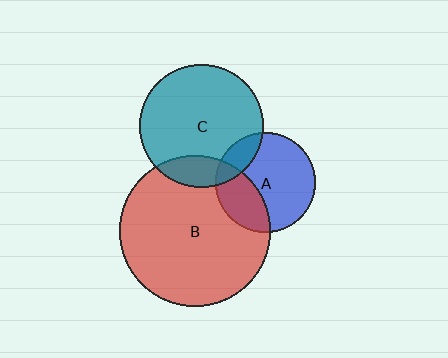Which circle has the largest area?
Circle B (red).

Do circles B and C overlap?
Yes.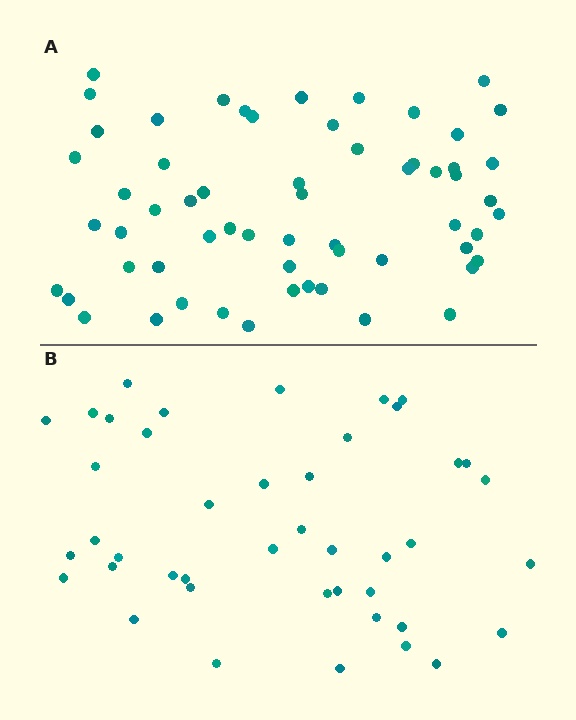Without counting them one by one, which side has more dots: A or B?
Region A (the top region) has more dots.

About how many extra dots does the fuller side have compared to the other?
Region A has approximately 15 more dots than region B.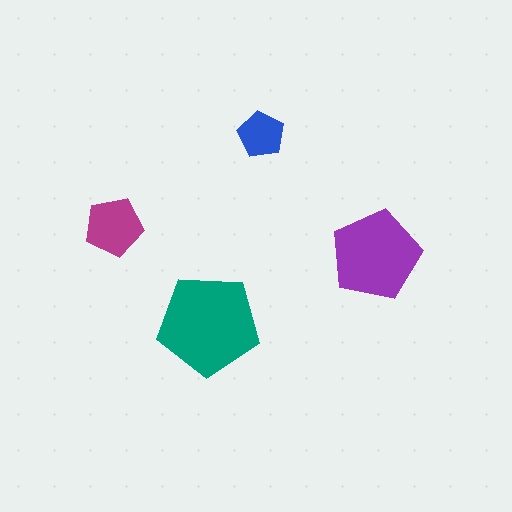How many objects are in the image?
There are 4 objects in the image.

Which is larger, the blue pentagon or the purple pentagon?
The purple one.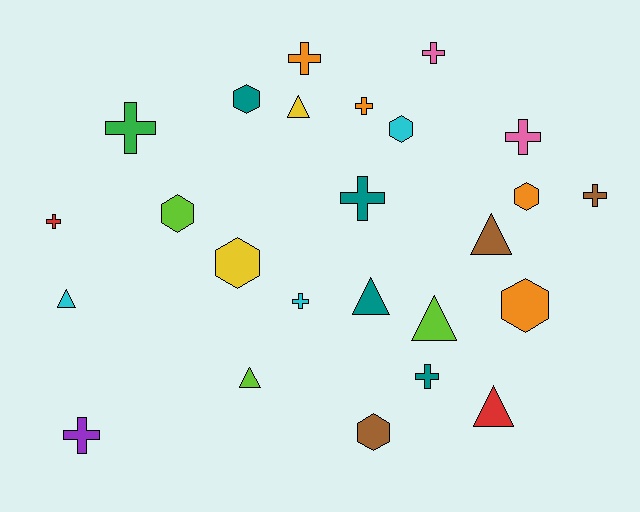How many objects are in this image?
There are 25 objects.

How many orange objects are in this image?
There are 4 orange objects.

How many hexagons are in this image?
There are 7 hexagons.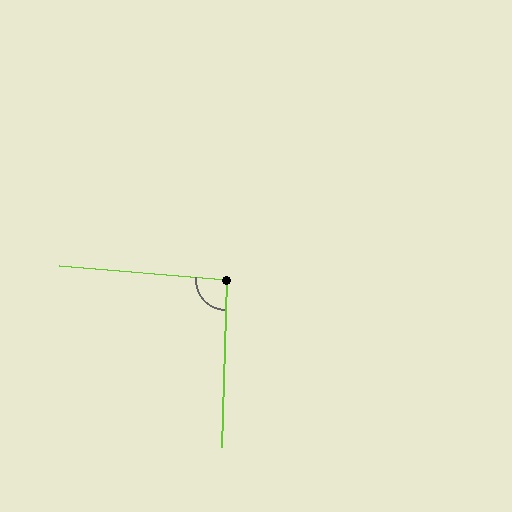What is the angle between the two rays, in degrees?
Approximately 93 degrees.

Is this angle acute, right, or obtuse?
It is approximately a right angle.